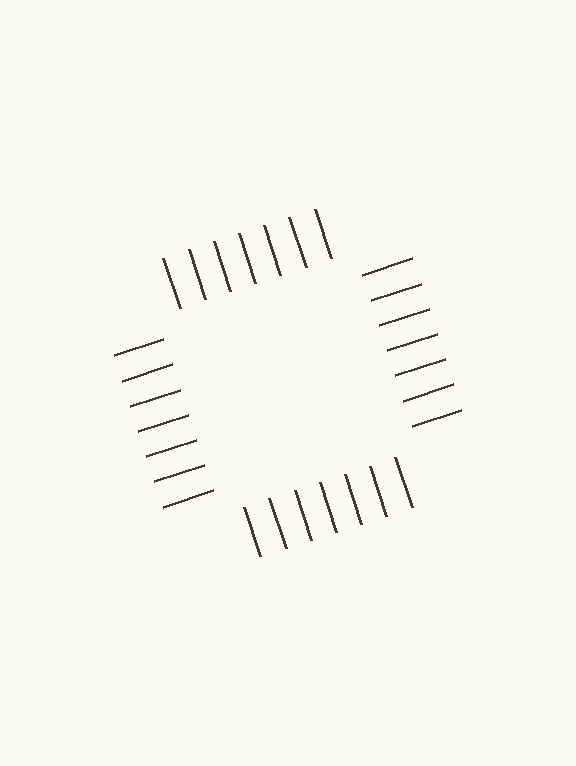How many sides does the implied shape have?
4 sides — the line-ends trace a square.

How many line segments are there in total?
28 — 7 along each of the 4 edges.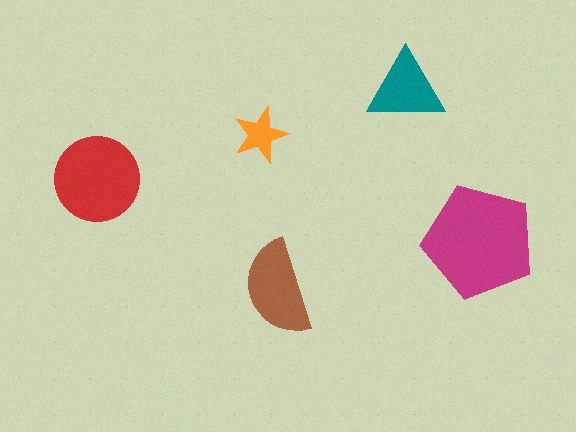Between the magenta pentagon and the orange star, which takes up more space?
The magenta pentagon.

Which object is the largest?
The magenta pentagon.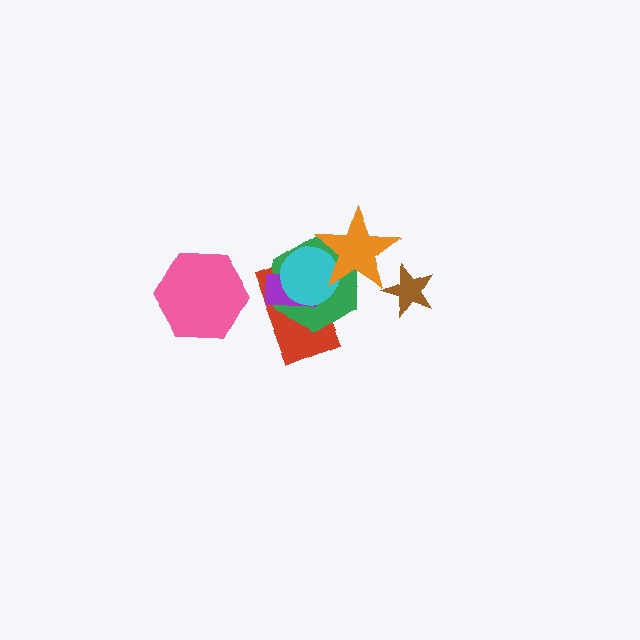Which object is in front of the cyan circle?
The orange star is in front of the cyan circle.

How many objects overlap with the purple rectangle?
3 objects overlap with the purple rectangle.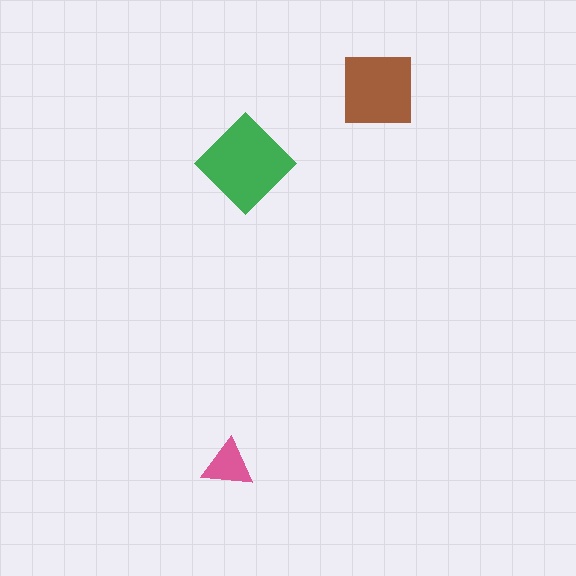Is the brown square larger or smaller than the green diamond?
Smaller.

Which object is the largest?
The green diamond.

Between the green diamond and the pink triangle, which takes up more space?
The green diamond.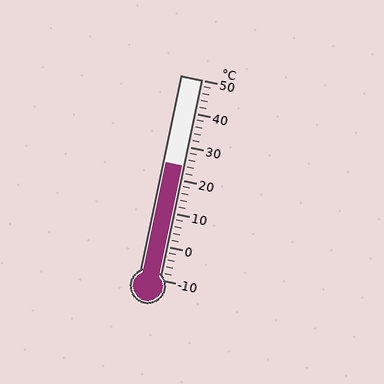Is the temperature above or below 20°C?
The temperature is above 20°C.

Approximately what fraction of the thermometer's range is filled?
The thermometer is filled to approximately 55% of its range.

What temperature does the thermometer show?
The thermometer shows approximately 24°C.